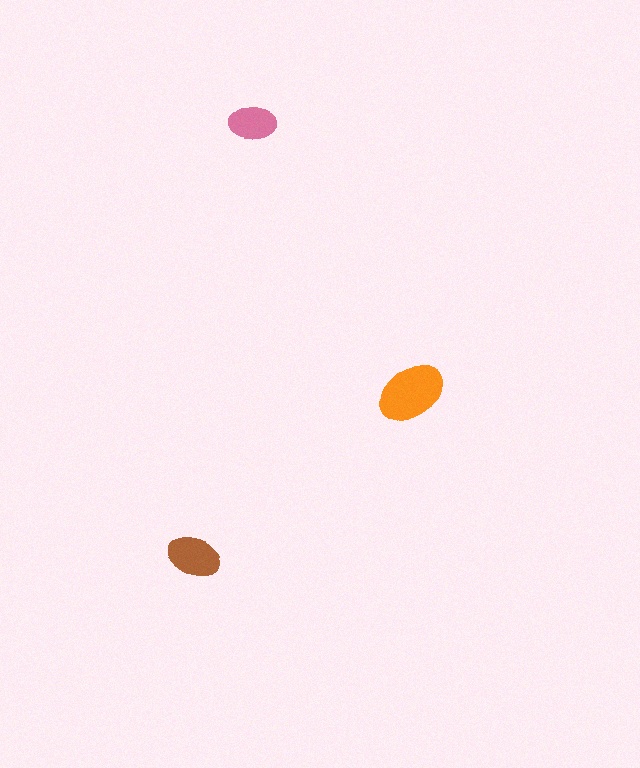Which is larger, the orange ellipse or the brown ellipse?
The orange one.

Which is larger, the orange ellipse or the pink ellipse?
The orange one.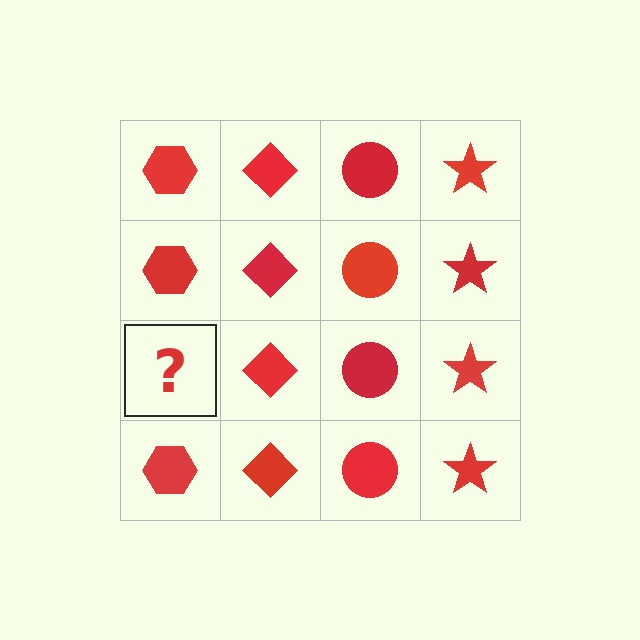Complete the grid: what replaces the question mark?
The question mark should be replaced with a red hexagon.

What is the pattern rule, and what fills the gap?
The rule is that each column has a consistent shape. The gap should be filled with a red hexagon.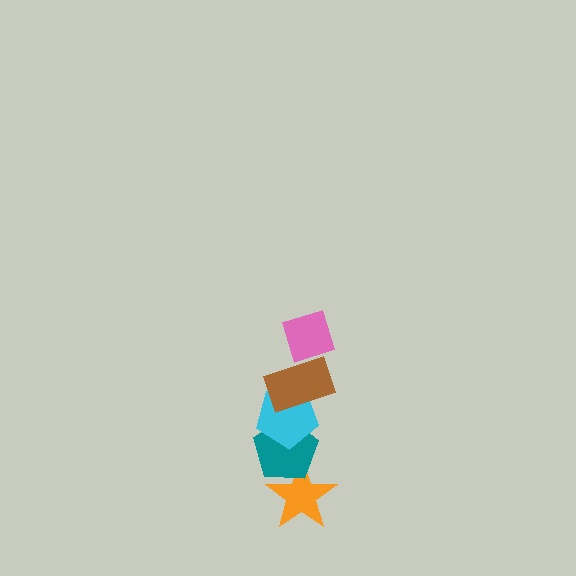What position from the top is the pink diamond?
The pink diamond is 1st from the top.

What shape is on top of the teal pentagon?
The cyan pentagon is on top of the teal pentagon.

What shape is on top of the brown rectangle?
The pink diamond is on top of the brown rectangle.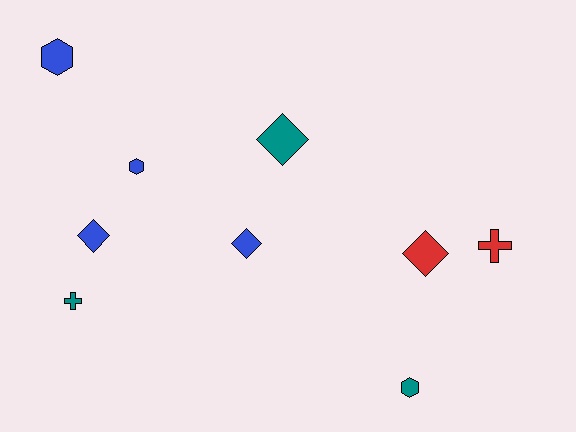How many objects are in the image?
There are 9 objects.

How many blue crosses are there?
There are no blue crosses.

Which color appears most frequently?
Blue, with 4 objects.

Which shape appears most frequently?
Diamond, with 4 objects.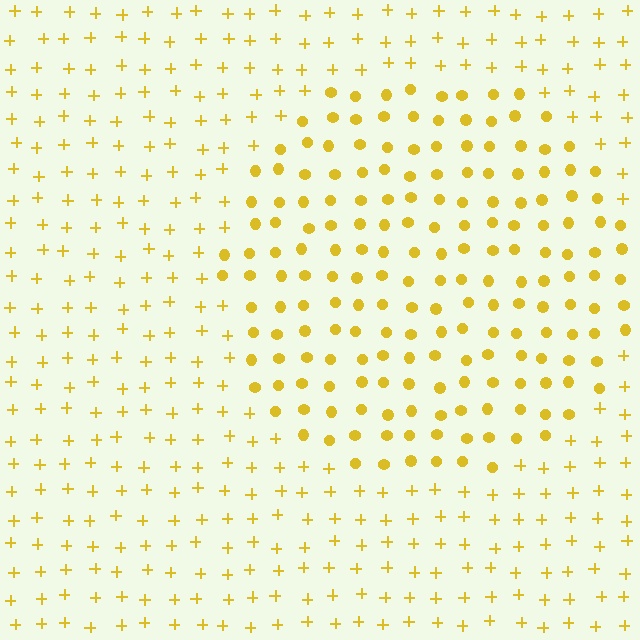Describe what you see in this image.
The image is filled with small yellow elements arranged in a uniform grid. A circle-shaped region contains circles, while the surrounding area contains plus signs. The boundary is defined purely by the change in element shape.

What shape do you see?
I see a circle.